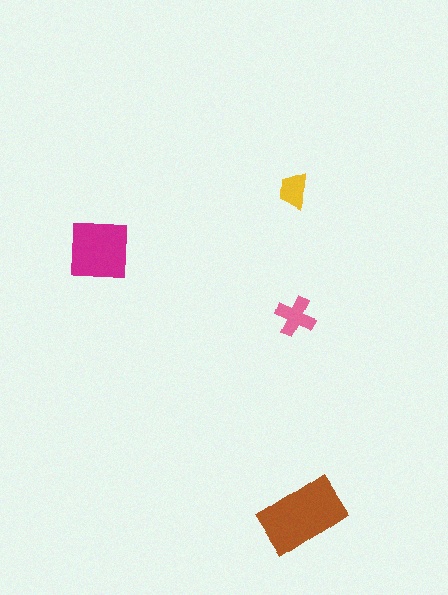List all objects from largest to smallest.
The brown rectangle, the magenta square, the pink cross, the yellow trapezoid.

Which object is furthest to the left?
The magenta square is leftmost.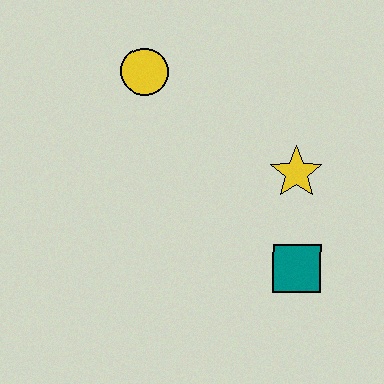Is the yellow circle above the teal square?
Yes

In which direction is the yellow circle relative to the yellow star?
The yellow circle is to the left of the yellow star.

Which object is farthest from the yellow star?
The yellow circle is farthest from the yellow star.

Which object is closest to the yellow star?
The teal square is closest to the yellow star.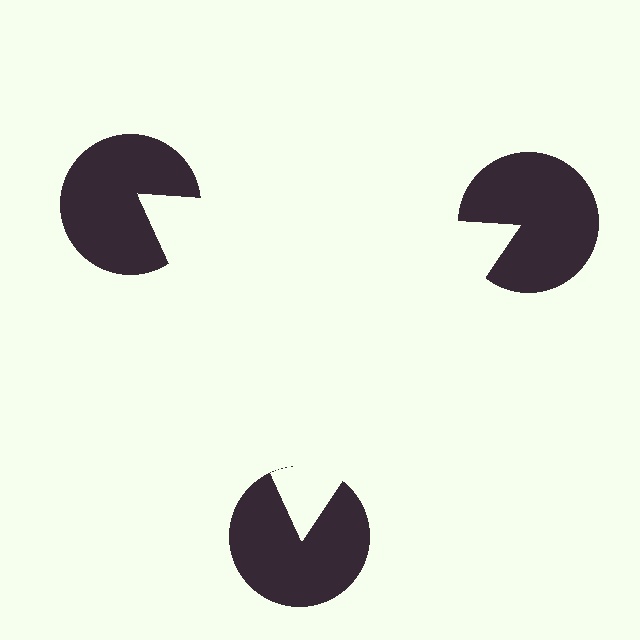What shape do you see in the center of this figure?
An illusory triangle — its edges are inferred from the aligned wedge cuts in the pac-man discs, not physically drawn.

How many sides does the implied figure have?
3 sides.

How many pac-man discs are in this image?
There are 3 — one at each vertex of the illusory triangle.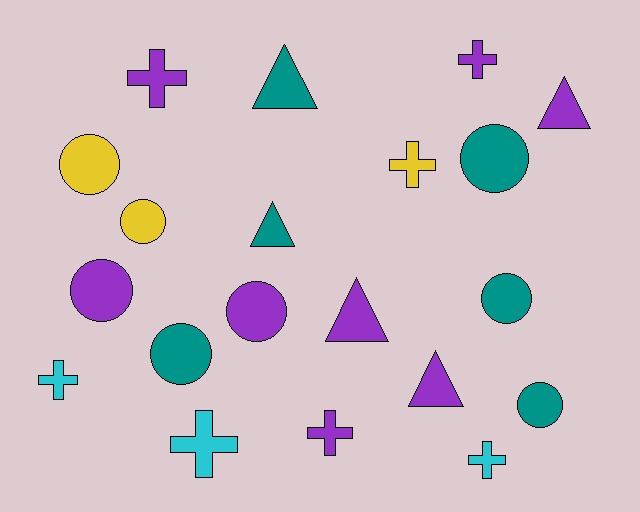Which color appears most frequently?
Purple, with 8 objects.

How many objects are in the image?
There are 20 objects.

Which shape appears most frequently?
Circle, with 8 objects.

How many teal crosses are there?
There are no teal crosses.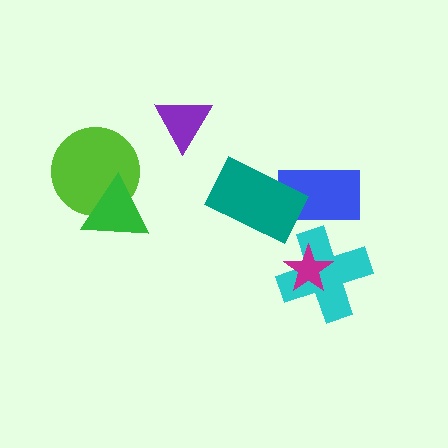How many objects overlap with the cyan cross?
1 object overlaps with the cyan cross.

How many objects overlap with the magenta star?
1 object overlaps with the magenta star.